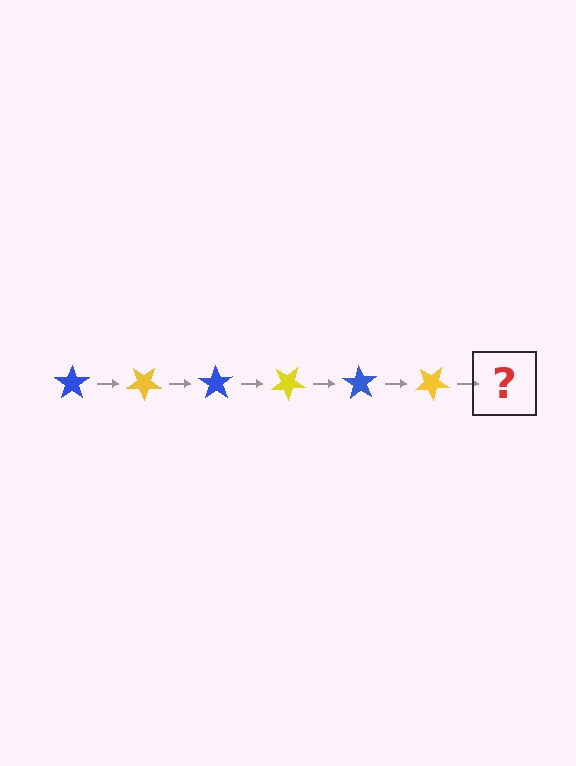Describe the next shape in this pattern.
It should be a blue star, rotated 210 degrees from the start.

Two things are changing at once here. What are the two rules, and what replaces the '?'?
The two rules are that it rotates 35 degrees each step and the color cycles through blue and yellow. The '?' should be a blue star, rotated 210 degrees from the start.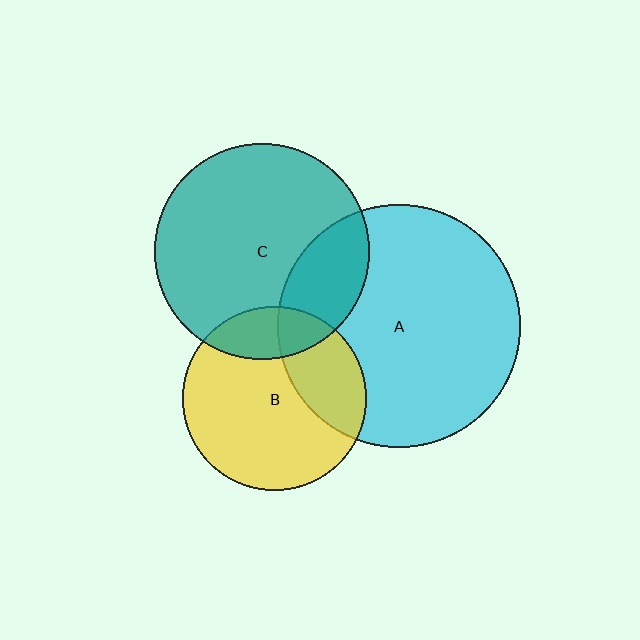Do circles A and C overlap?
Yes.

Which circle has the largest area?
Circle A (cyan).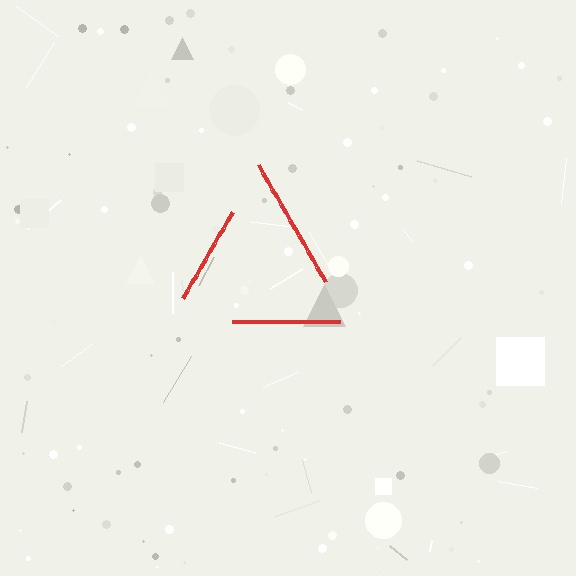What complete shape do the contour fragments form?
The contour fragments form a triangle.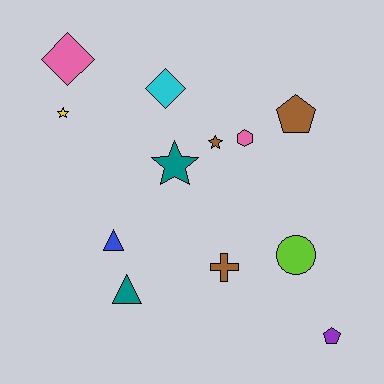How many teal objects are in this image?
There are 2 teal objects.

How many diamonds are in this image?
There are 2 diamonds.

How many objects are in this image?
There are 12 objects.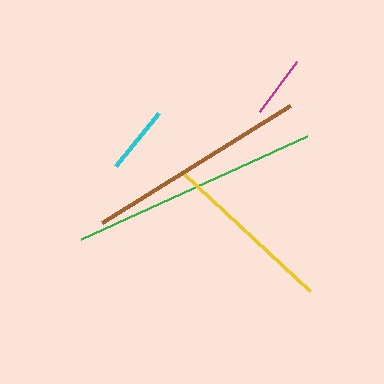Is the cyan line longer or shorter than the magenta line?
The cyan line is longer than the magenta line.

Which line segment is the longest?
The green line is the longest at approximately 249 pixels.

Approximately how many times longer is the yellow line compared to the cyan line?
The yellow line is approximately 2.5 times the length of the cyan line.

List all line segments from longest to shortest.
From longest to shortest: green, brown, yellow, cyan, magenta.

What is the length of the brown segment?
The brown segment is approximately 222 pixels long.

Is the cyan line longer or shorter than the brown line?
The brown line is longer than the cyan line.